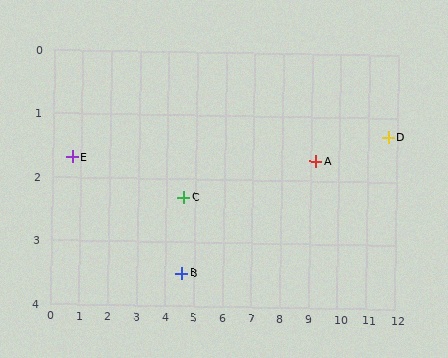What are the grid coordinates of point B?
Point B is at approximately (4.6, 3.5).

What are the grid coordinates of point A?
Point A is at approximately (9.2, 1.7).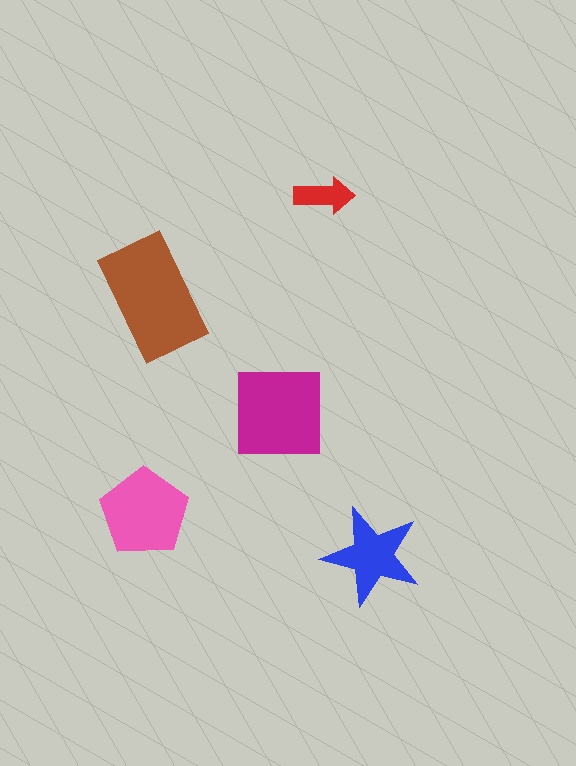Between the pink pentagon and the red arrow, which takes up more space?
The pink pentagon.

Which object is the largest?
The brown rectangle.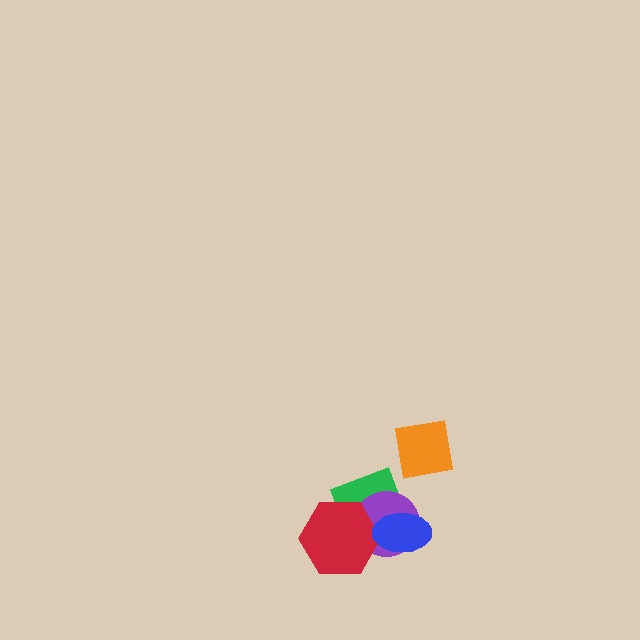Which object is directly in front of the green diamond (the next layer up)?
The purple circle is directly in front of the green diamond.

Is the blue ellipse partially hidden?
No, no other shape covers it.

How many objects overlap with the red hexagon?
3 objects overlap with the red hexagon.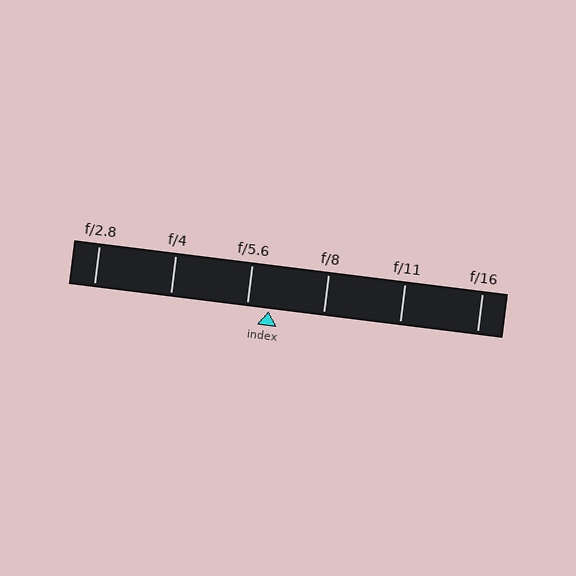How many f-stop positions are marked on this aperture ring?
There are 6 f-stop positions marked.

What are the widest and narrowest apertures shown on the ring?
The widest aperture shown is f/2.8 and the narrowest is f/16.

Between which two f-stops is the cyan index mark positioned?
The index mark is between f/5.6 and f/8.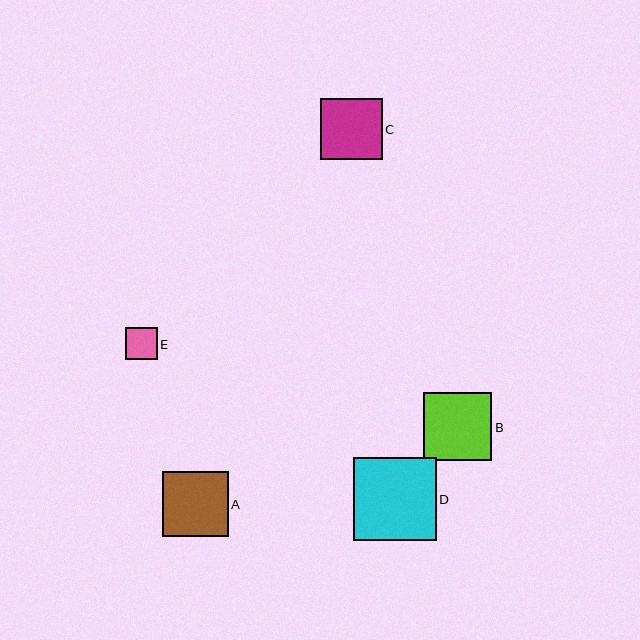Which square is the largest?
Square D is the largest with a size of approximately 83 pixels.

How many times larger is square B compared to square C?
Square B is approximately 1.1 times the size of square C.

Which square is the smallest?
Square E is the smallest with a size of approximately 32 pixels.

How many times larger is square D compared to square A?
Square D is approximately 1.3 times the size of square A.